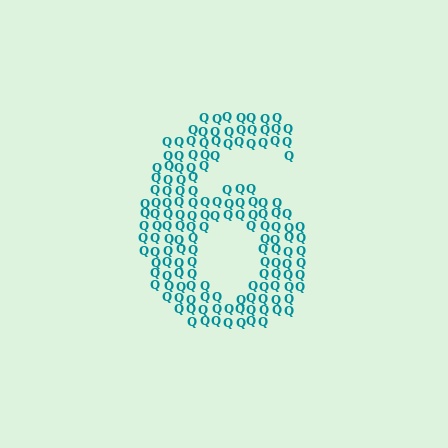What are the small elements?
The small elements are letter Q's.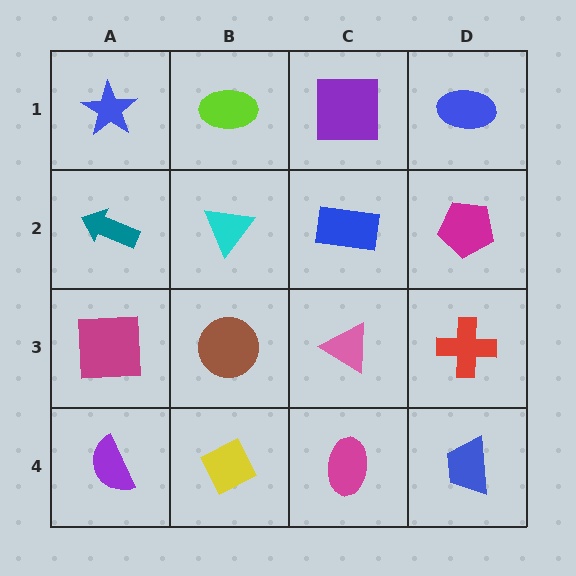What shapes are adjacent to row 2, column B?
A lime ellipse (row 1, column B), a brown circle (row 3, column B), a teal arrow (row 2, column A), a blue rectangle (row 2, column C).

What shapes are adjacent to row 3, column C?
A blue rectangle (row 2, column C), a magenta ellipse (row 4, column C), a brown circle (row 3, column B), a red cross (row 3, column D).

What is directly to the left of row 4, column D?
A magenta ellipse.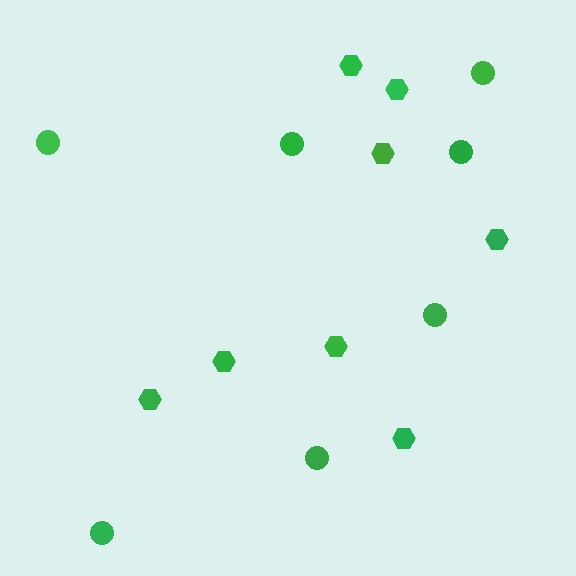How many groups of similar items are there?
There are 2 groups: one group of hexagons (8) and one group of circles (7).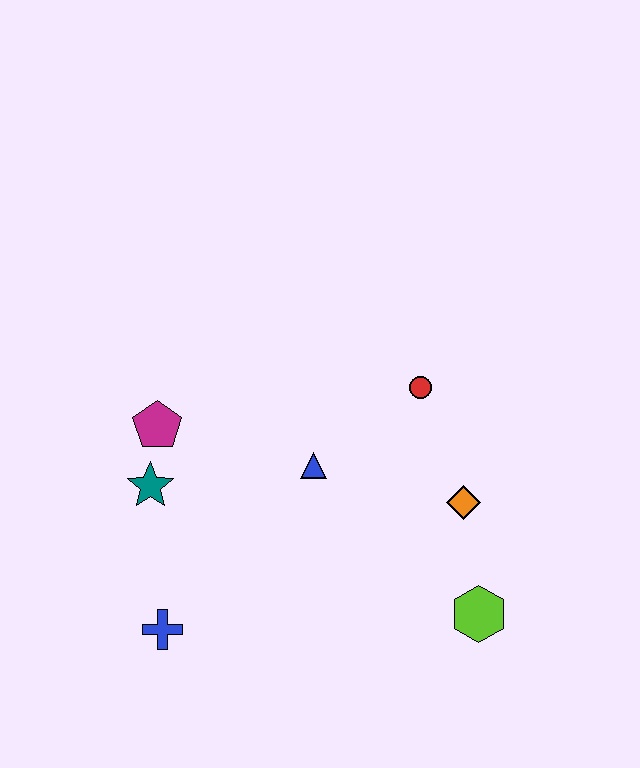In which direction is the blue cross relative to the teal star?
The blue cross is below the teal star.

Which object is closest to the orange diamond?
The lime hexagon is closest to the orange diamond.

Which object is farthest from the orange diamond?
The blue cross is farthest from the orange diamond.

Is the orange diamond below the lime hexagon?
No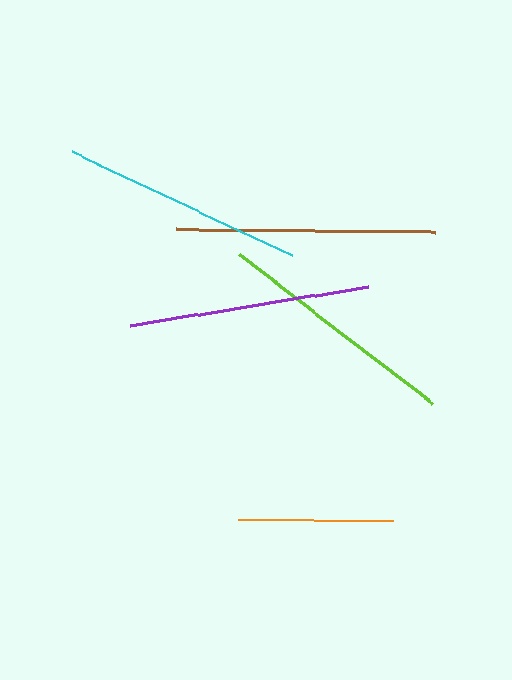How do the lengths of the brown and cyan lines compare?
The brown and cyan lines are approximately the same length.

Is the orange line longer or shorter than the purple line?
The purple line is longer than the orange line.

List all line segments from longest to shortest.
From longest to shortest: brown, lime, cyan, purple, orange.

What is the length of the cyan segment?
The cyan segment is approximately 243 pixels long.